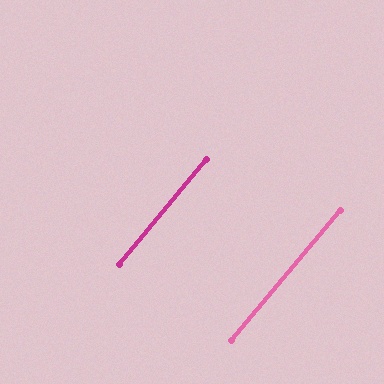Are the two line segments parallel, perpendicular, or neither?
Parallel — their directions differ by only 0.1°.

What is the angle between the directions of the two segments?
Approximately 0 degrees.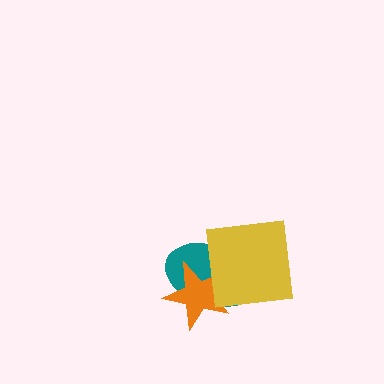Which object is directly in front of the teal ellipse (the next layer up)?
The orange star is directly in front of the teal ellipse.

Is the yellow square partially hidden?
No, no other shape covers it.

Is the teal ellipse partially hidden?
Yes, it is partially covered by another shape.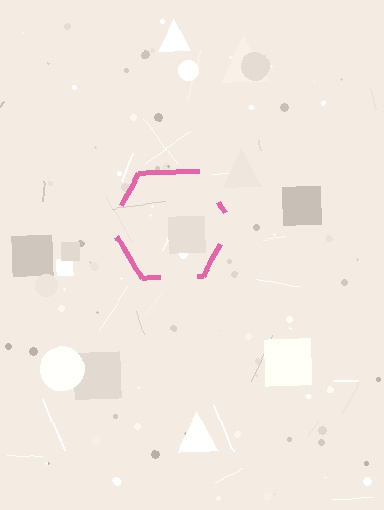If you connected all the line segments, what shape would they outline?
They would outline a hexagon.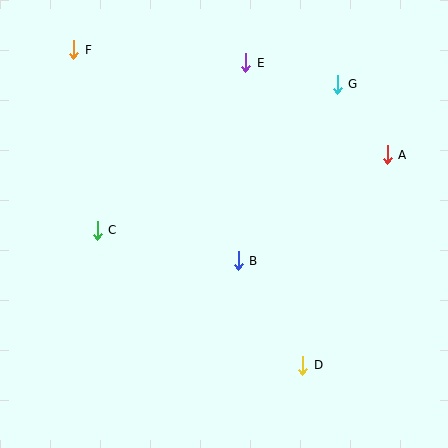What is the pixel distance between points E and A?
The distance between E and A is 169 pixels.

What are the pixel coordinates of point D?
Point D is at (303, 365).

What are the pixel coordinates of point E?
Point E is at (246, 63).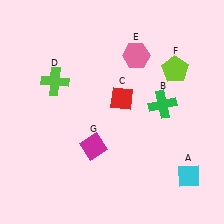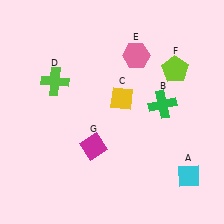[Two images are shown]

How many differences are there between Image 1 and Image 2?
There is 1 difference between the two images.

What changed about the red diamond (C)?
In Image 1, C is red. In Image 2, it changed to yellow.